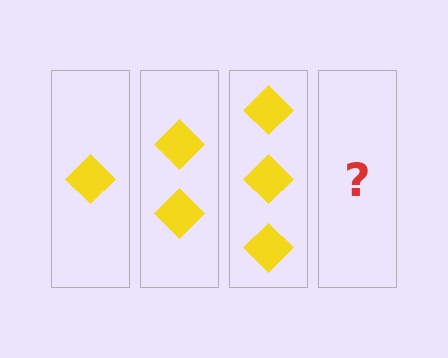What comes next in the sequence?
The next element should be 4 diamonds.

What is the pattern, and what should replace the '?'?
The pattern is that each step adds one more diamond. The '?' should be 4 diamonds.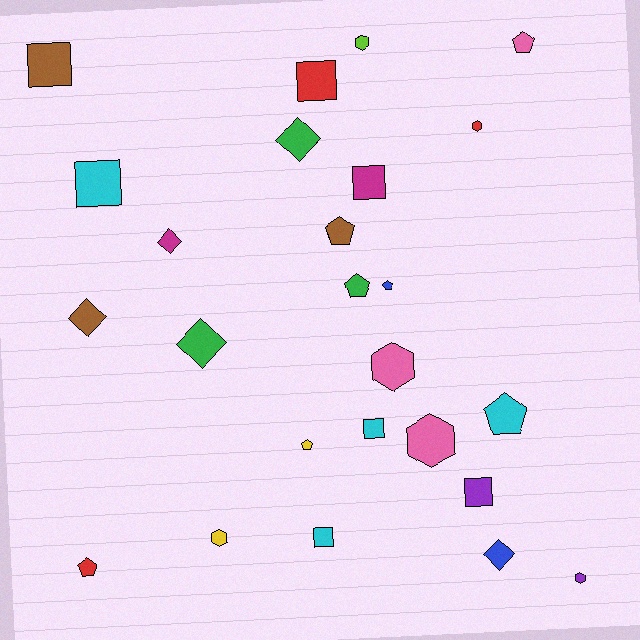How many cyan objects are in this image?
There are 4 cyan objects.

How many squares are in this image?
There are 7 squares.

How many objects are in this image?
There are 25 objects.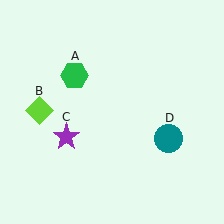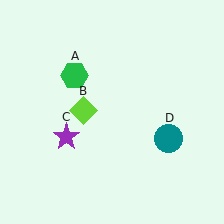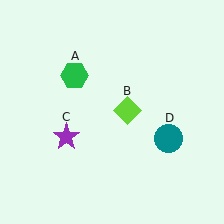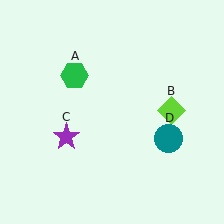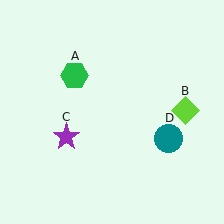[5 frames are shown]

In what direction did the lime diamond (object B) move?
The lime diamond (object B) moved right.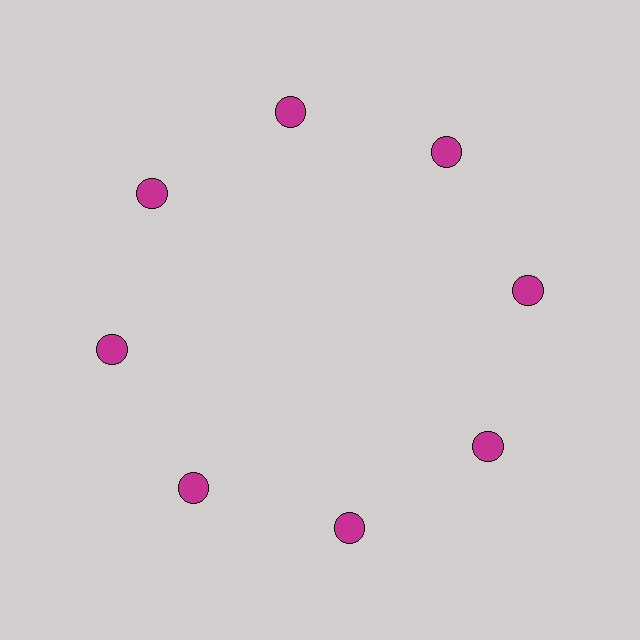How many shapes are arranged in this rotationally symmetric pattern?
There are 8 shapes, arranged in 8 groups of 1.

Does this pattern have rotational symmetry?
Yes, this pattern has 8-fold rotational symmetry. It looks the same after rotating 45 degrees around the center.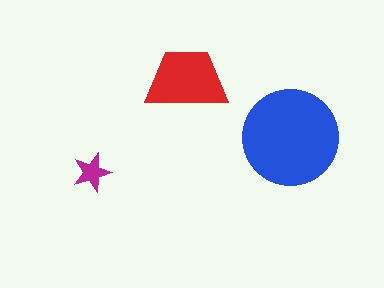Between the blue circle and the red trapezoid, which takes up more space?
The blue circle.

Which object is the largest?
The blue circle.